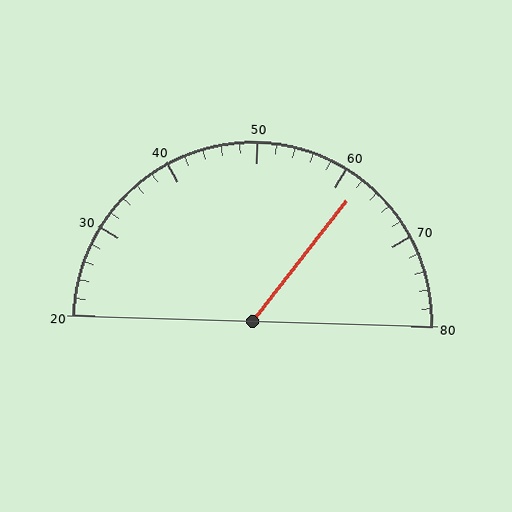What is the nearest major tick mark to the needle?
The nearest major tick mark is 60.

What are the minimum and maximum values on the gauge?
The gauge ranges from 20 to 80.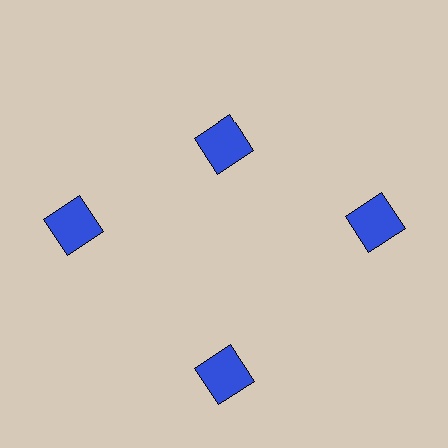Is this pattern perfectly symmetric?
No. The 4 blue squares are arranged in a ring, but one element near the 12 o'clock position is pulled inward toward the center, breaking the 4-fold rotational symmetry.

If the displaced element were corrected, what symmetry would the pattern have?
It would have 4-fold rotational symmetry — the pattern would map onto itself every 90 degrees.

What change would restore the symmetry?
The symmetry would be restored by moving it outward, back onto the ring so that all 4 squares sit at equal angles and equal distance from the center.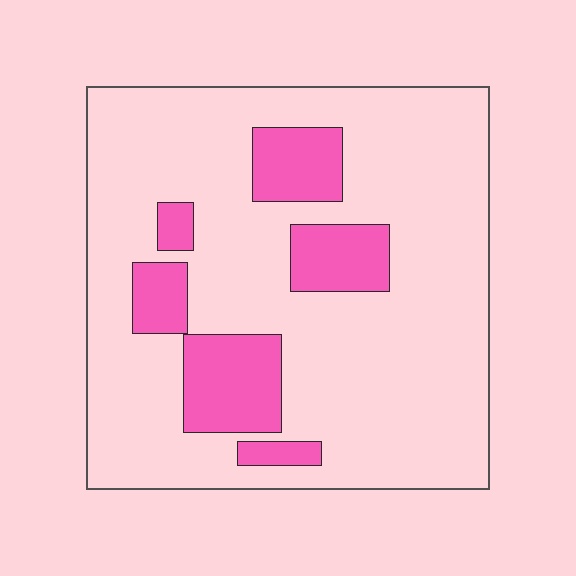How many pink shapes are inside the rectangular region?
6.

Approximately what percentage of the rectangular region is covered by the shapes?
Approximately 20%.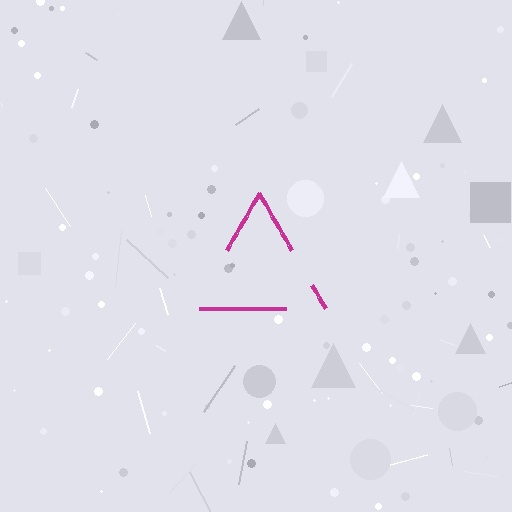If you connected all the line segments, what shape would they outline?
They would outline a triangle.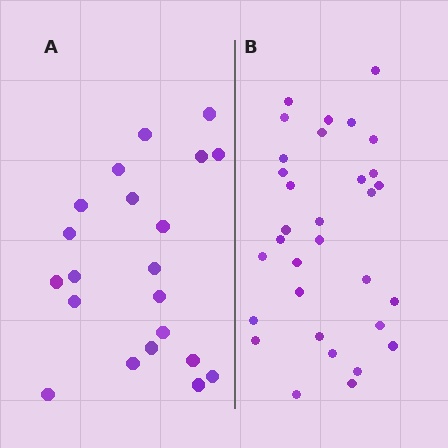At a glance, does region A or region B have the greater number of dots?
Region B (the right region) has more dots.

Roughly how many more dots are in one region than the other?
Region B has roughly 12 or so more dots than region A.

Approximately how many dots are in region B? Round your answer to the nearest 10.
About 30 dots. (The exact count is 32, which rounds to 30.)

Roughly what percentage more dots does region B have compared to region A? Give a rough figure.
About 50% more.